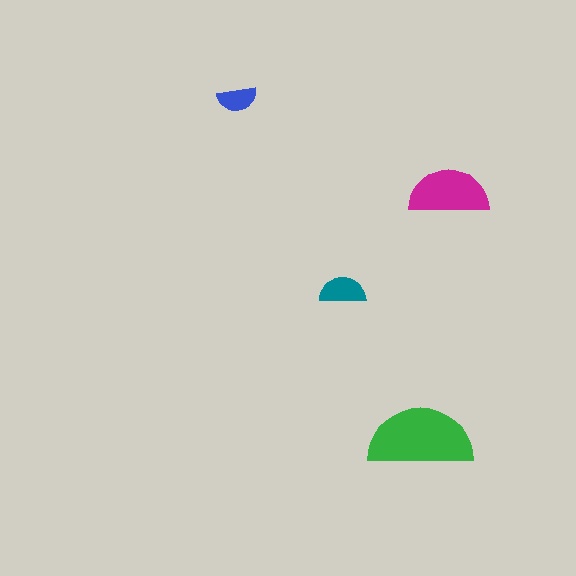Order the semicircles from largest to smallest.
the green one, the magenta one, the teal one, the blue one.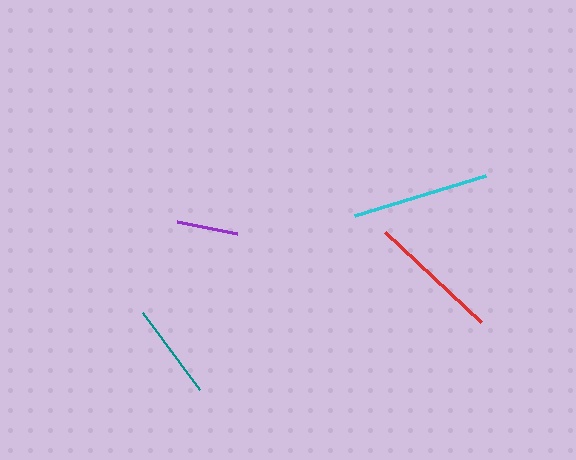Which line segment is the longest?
The cyan line is the longest at approximately 137 pixels.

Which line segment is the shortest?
The purple line is the shortest at approximately 60 pixels.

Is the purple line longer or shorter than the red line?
The red line is longer than the purple line.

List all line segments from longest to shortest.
From longest to shortest: cyan, red, teal, purple.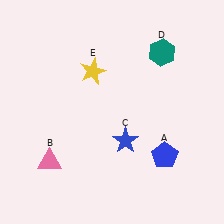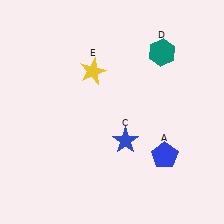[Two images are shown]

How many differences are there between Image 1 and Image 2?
There is 1 difference between the two images.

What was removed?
The pink triangle (B) was removed in Image 2.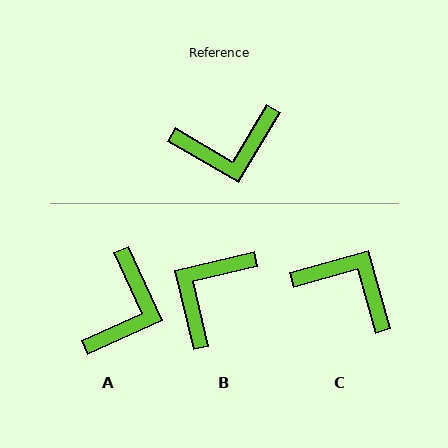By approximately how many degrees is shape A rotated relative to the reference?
Approximately 55 degrees counter-clockwise.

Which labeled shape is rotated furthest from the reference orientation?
C, about 136 degrees away.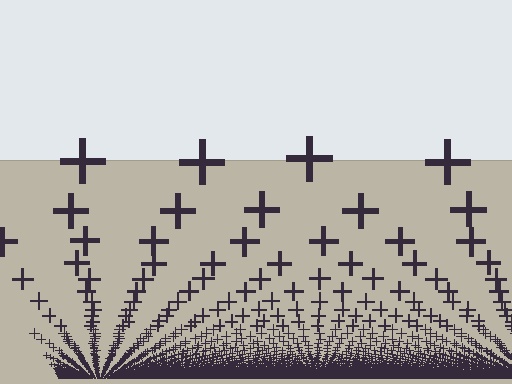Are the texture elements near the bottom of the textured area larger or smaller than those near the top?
Smaller. The gradient is inverted — elements near the bottom are smaller and denser.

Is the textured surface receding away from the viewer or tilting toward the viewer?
The surface appears to tilt toward the viewer. Texture elements get larger and sparser toward the top.